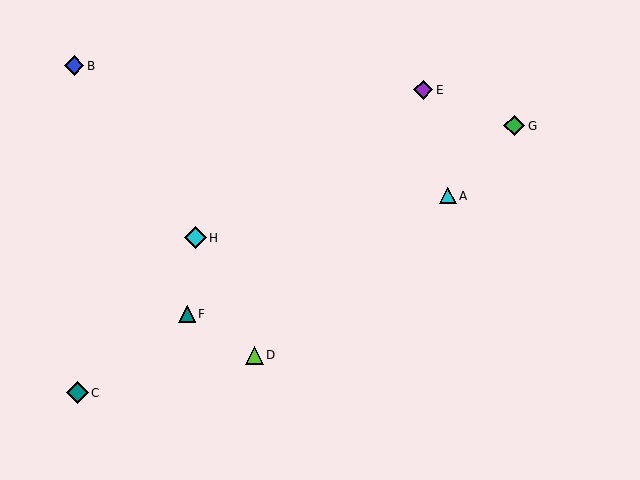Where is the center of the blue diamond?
The center of the blue diamond is at (74, 66).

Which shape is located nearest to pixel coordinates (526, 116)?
The green diamond (labeled G) at (514, 126) is nearest to that location.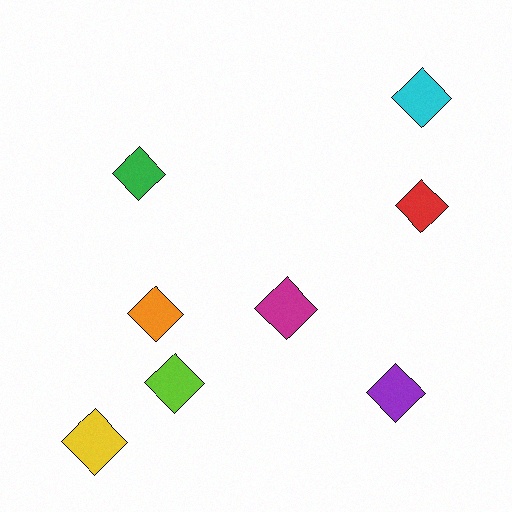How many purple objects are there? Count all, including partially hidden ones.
There is 1 purple object.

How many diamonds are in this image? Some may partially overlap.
There are 8 diamonds.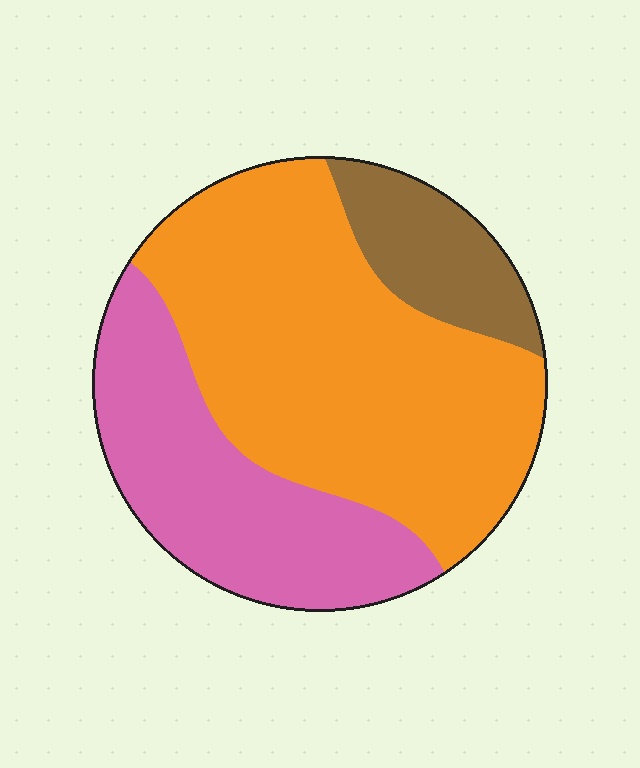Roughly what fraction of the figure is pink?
Pink takes up about one third (1/3) of the figure.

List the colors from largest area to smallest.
From largest to smallest: orange, pink, brown.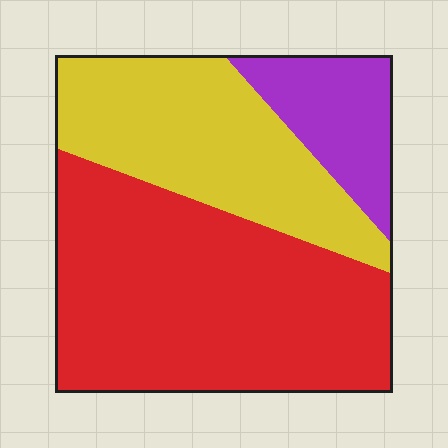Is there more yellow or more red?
Red.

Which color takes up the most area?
Red, at roughly 55%.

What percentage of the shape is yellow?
Yellow covers roughly 30% of the shape.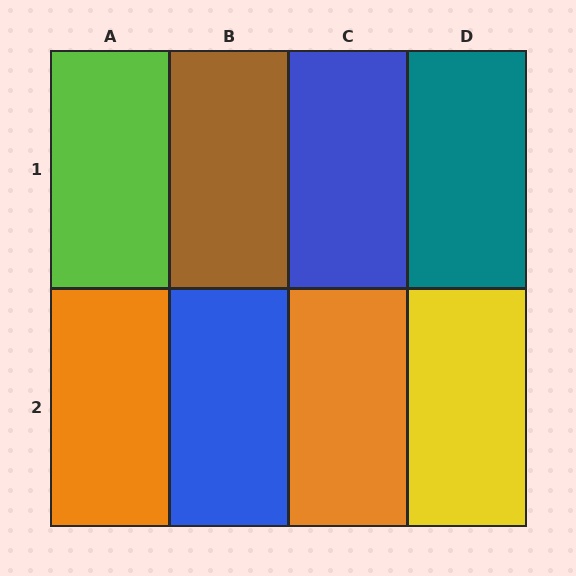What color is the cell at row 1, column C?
Blue.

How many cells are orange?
2 cells are orange.